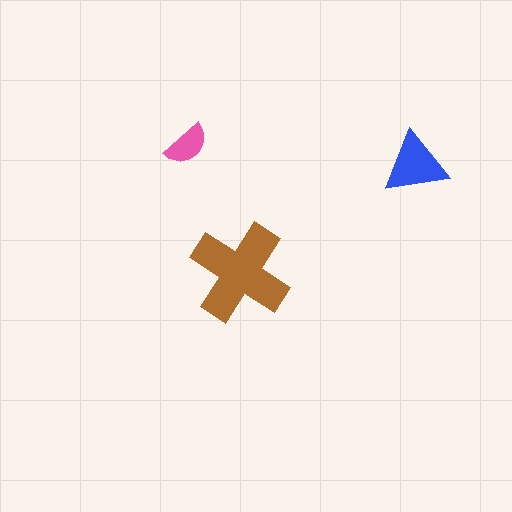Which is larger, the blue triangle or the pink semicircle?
The blue triangle.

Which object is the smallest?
The pink semicircle.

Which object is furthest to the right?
The blue triangle is rightmost.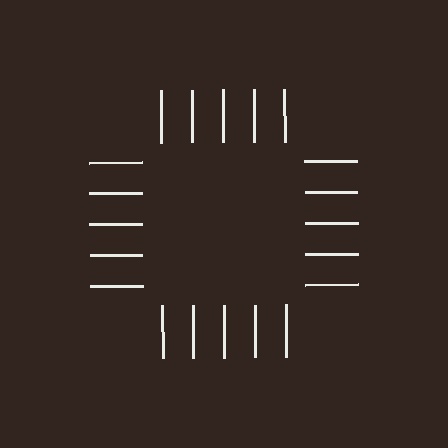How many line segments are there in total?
20 — 5 along each of the 4 edges.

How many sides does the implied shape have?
4 sides — the line-ends trace a square.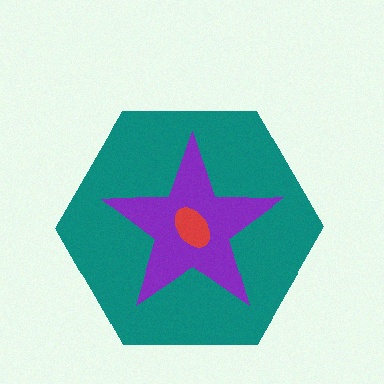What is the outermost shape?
The teal hexagon.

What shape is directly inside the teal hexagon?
The purple star.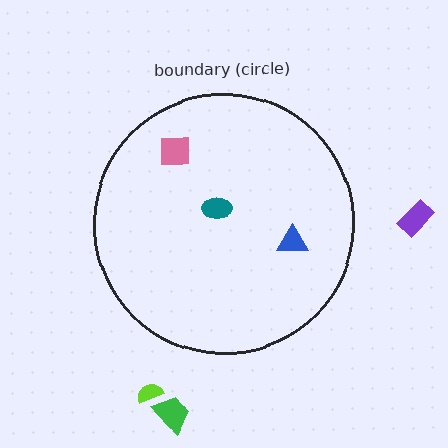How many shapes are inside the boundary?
3 inside, 3 outside.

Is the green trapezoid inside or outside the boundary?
Outside.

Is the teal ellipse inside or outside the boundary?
Inside.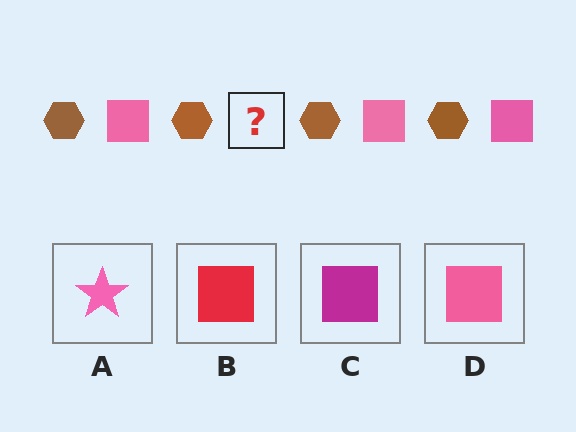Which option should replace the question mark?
Option D.